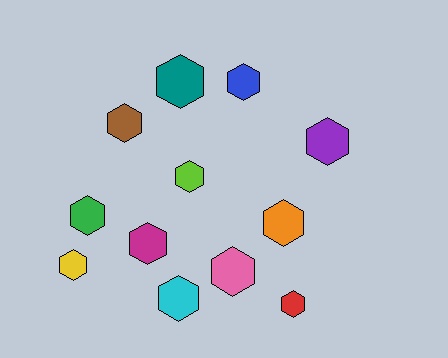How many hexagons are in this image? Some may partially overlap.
There are 12 hexagons.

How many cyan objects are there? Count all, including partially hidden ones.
There is 1 cyan object.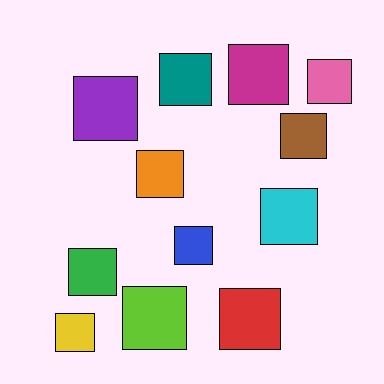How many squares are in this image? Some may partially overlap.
There are 12 squares.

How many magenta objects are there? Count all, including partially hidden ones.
There is 1 magenta object.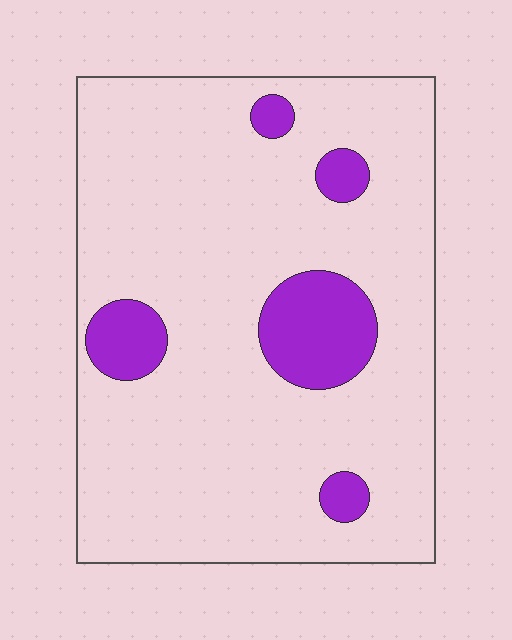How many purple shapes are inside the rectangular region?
5.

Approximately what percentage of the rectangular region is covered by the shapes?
Approximately 15%.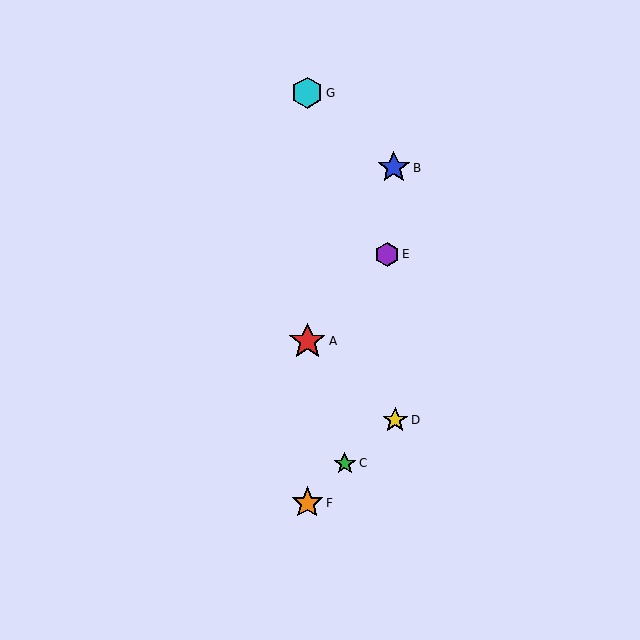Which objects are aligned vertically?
Objects A, F, G are aligned vertically.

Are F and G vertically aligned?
Yes, both are at x≈307.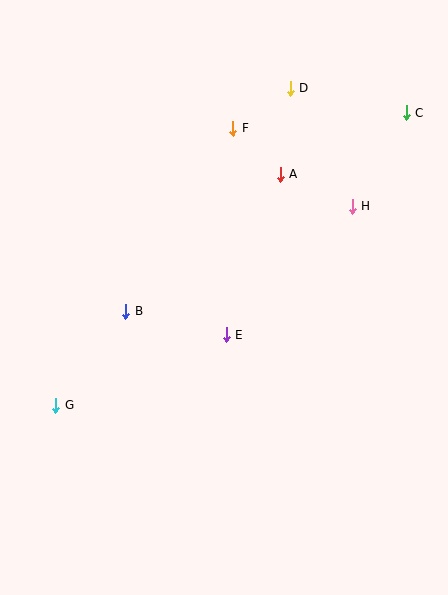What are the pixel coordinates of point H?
Point H is at (352, 206).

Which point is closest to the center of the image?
Point E at (226, 335) is closest to the center.